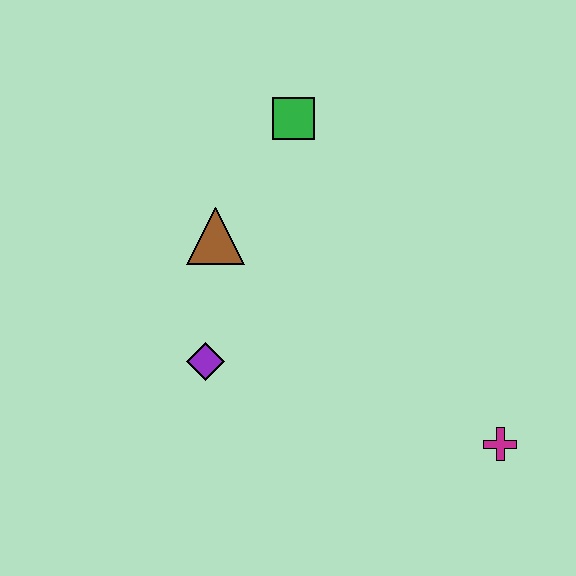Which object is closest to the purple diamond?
The brown triangle is closest to the purple diamond.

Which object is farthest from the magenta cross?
The green square is farthest from the magenta cross.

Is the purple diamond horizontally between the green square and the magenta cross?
No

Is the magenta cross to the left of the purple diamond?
No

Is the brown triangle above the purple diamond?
Yes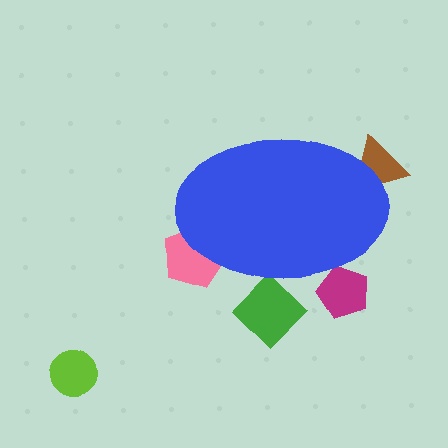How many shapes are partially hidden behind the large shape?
4 shapes are partially hidden.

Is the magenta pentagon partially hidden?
Yes, the magenta pentagon is partially hidden behind the blue ellipse.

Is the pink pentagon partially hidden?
Yes, the pink pentagon is partially hidden behind the blue ellipse.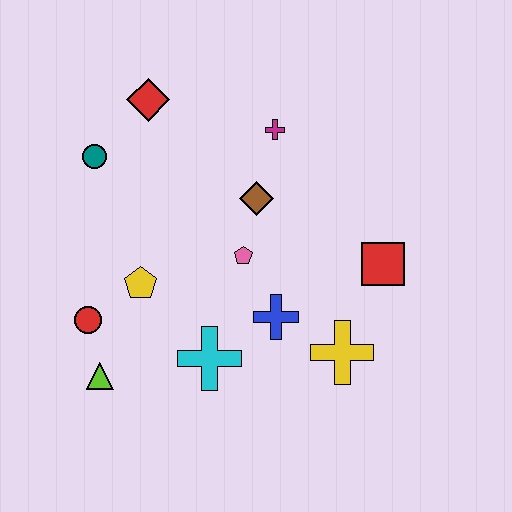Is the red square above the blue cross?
Yes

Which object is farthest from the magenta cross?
The lime triangle is farthest from the magenta cross.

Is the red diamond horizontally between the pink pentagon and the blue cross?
No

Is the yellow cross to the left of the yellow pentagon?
No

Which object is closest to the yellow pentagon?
The red circle is closest to the yellow pentagon.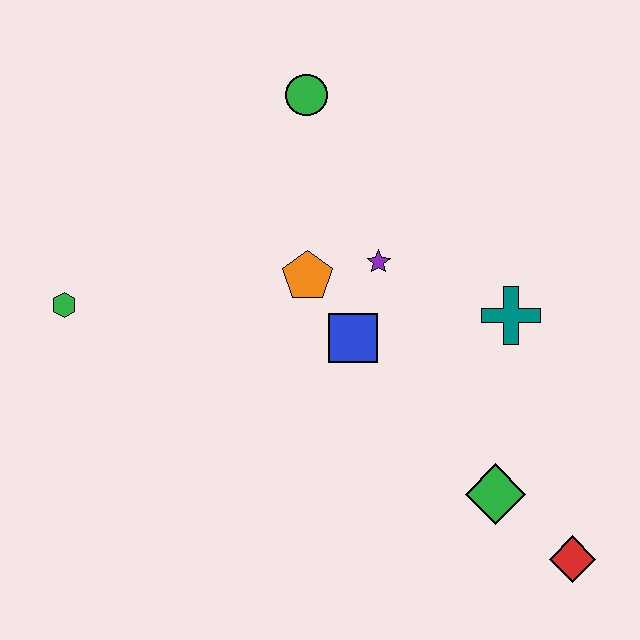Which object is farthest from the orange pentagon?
The red diamond is farthest from the orange pentagon.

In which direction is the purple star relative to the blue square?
The purple star is above the blue square.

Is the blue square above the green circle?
No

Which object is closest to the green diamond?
The red diamond is closest to the green diamond.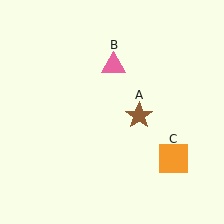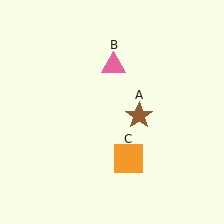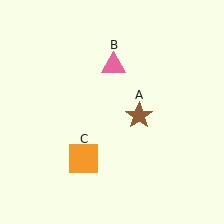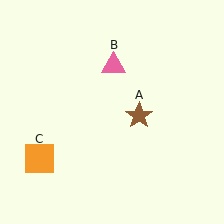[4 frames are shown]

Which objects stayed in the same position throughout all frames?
Brown star (object A) and pink triangle (object B) remained stationary.